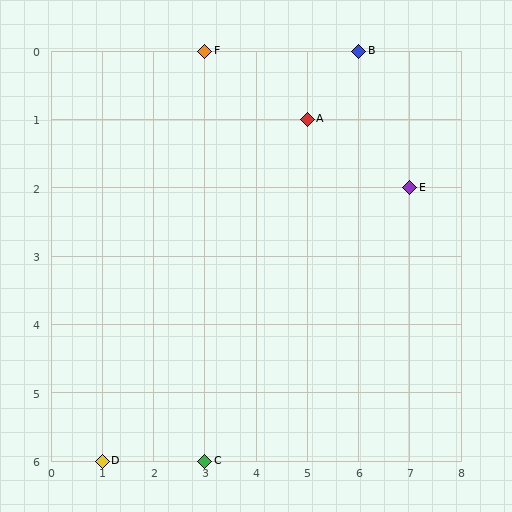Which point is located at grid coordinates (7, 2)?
Point E is at (7, 2).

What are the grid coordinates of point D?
Point D is at grid coordinates (1, 6).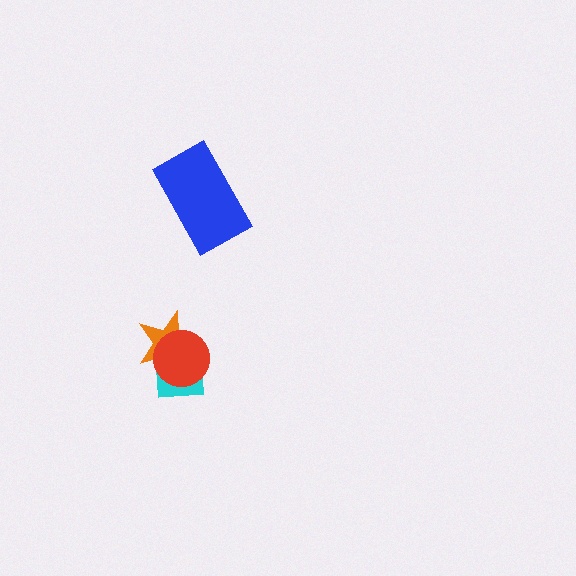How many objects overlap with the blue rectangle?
0 objects overlap with the blue rectangle.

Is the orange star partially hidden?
Yes, it is partially covered by another shape.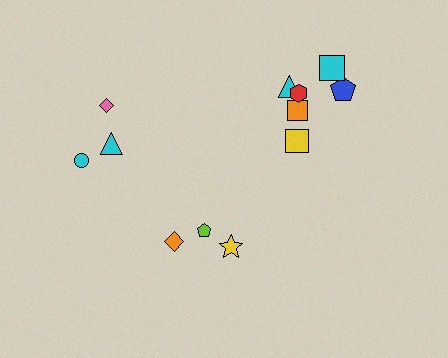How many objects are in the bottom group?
There are 3 objects.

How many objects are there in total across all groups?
There are 12 objects.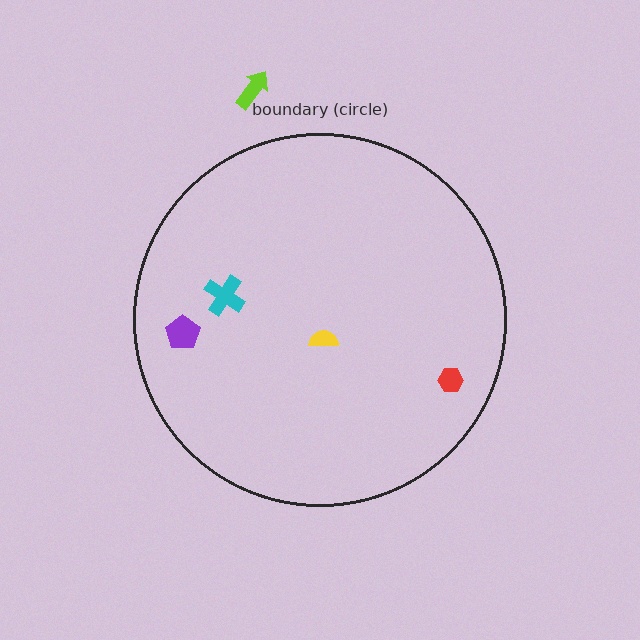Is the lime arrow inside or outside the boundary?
Outside.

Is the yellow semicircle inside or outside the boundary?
Inside.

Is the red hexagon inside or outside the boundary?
Inside.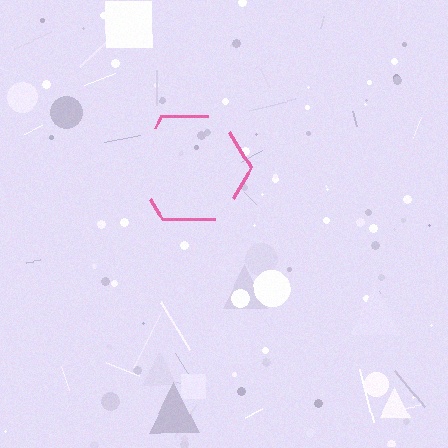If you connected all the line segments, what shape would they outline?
They would outline a hexagon.